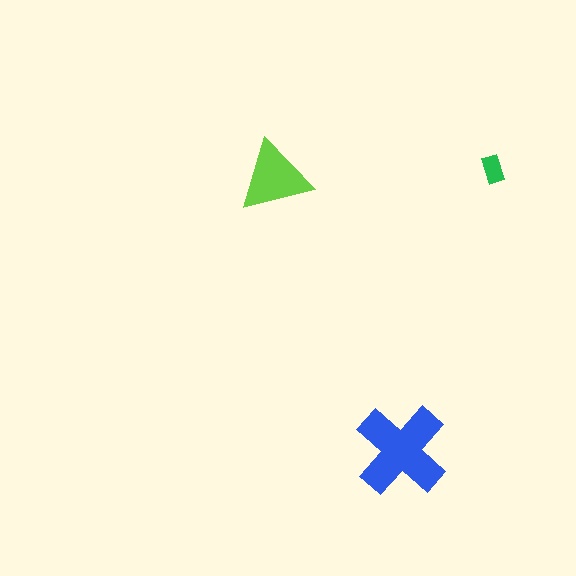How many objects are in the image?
There are 3 objects in the image.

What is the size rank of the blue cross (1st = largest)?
1st.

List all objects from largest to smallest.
The blue cross, the lime triangle, the green rectangle.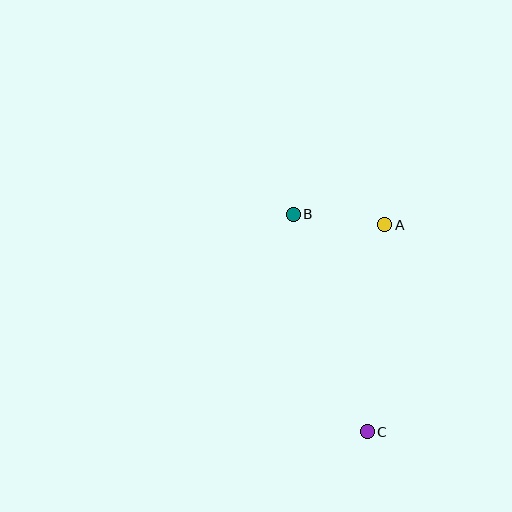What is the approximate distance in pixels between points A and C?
The distance between A and C is approximately 208 pixels.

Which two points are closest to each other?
Points A and B are closest to each other.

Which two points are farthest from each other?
Points B and C are farthest from each other.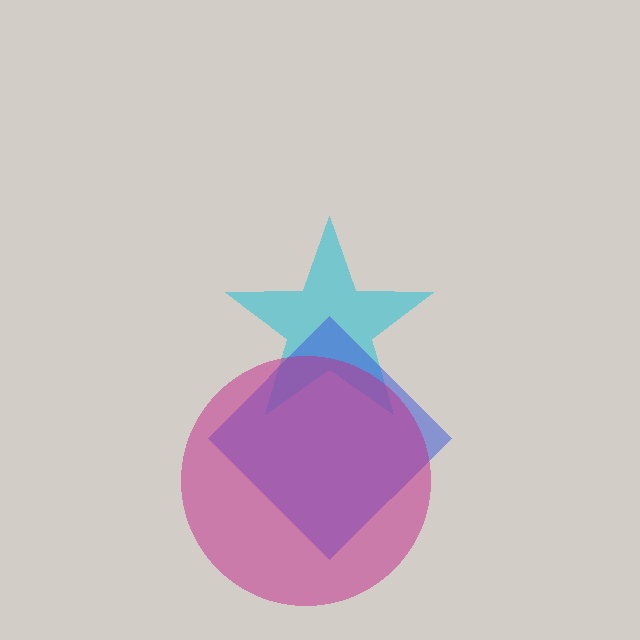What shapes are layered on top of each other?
The layered shapes are: a cyan star, a blue diamond, a magenta circle.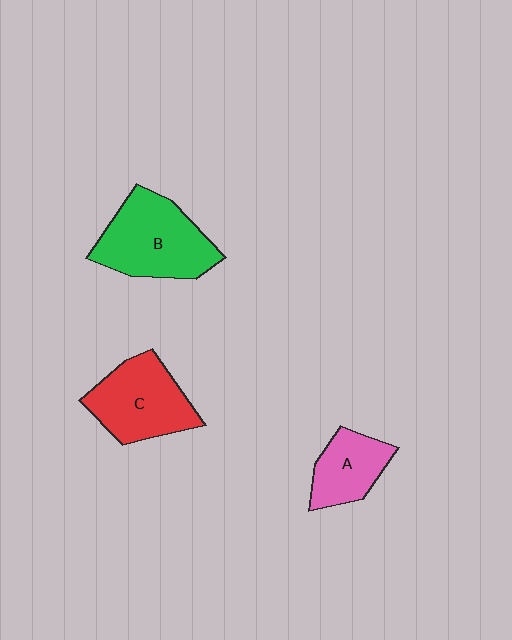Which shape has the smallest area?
Shape A (pink).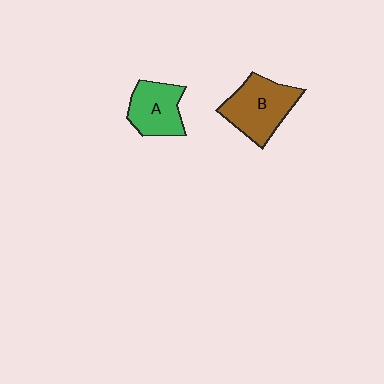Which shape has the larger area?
Shape B (brown).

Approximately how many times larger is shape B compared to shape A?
Approximately 1.3 times.